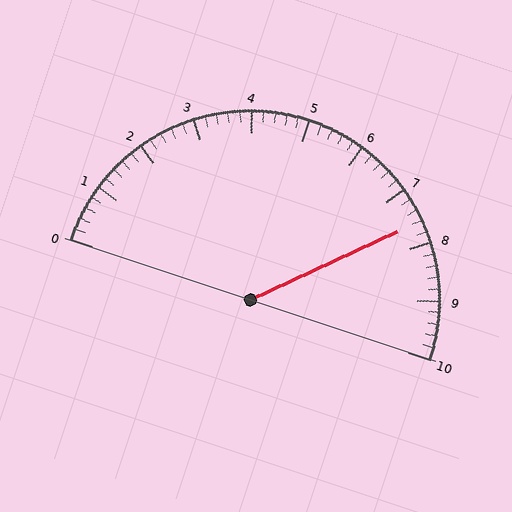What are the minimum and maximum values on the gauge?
The gauge ranges from 0 to 10.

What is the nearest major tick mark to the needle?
The nearest major tick mark is 8.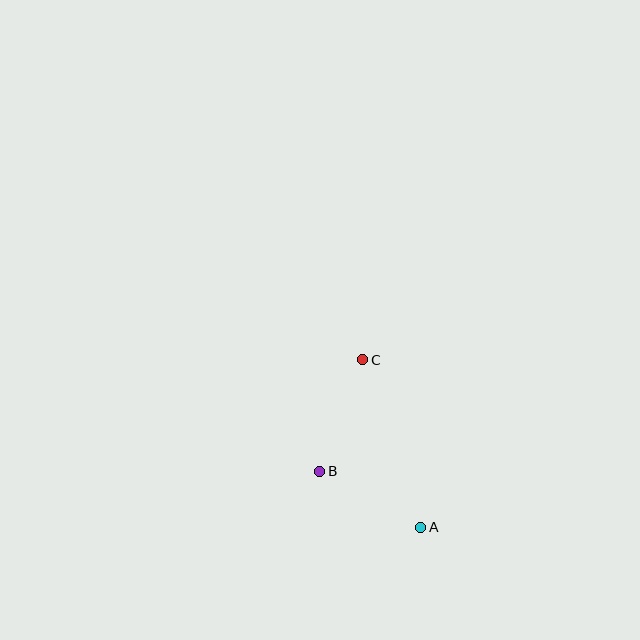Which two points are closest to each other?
Points A and B are closest to each other.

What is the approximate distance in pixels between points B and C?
The distance between B and C is approximately 119 pixels.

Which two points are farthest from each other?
Points A and C are farthest from each other.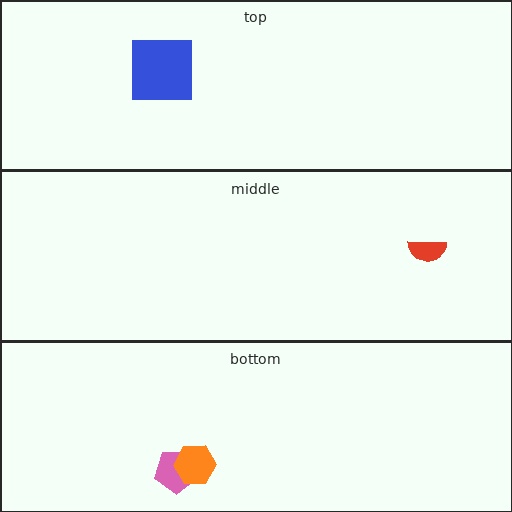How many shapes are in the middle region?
1.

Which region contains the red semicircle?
The middle region.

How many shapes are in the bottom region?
2.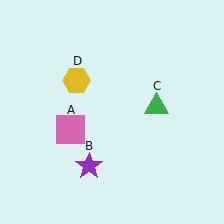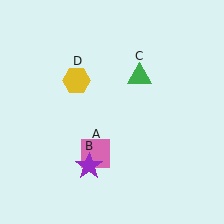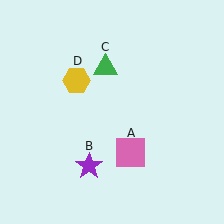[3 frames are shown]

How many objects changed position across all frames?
2 objects changed position: pink square (object A), green triangle (object C).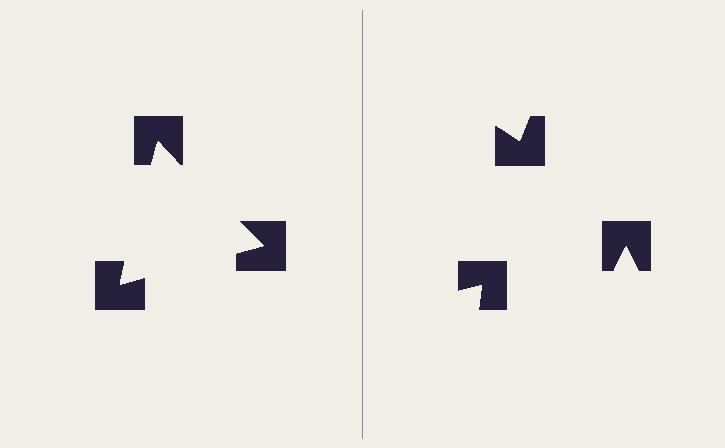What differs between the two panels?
The notched squares are positioned identically on both sides; only the wedge orientations differ. On the left they align to a triangle; on the right they are misaligned.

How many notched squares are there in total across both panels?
6 — 3 on each side.